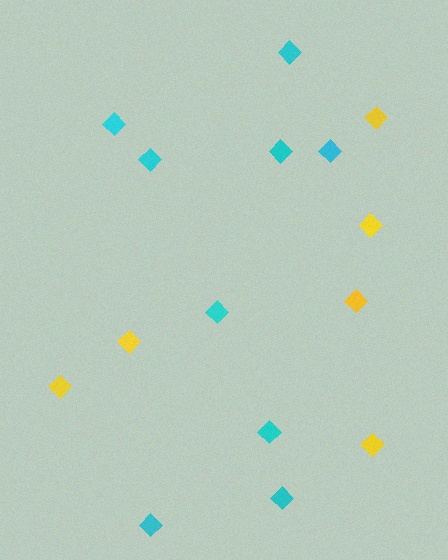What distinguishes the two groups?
There are 2 groups: one group of cyan diamonds (9) and one group of yellow diamonds (6).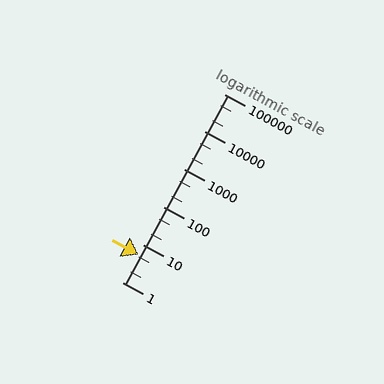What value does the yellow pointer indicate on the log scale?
The pointer indicates approximately 5.5.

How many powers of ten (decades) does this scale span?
The scale spans 5 decades, from 1 to 100000.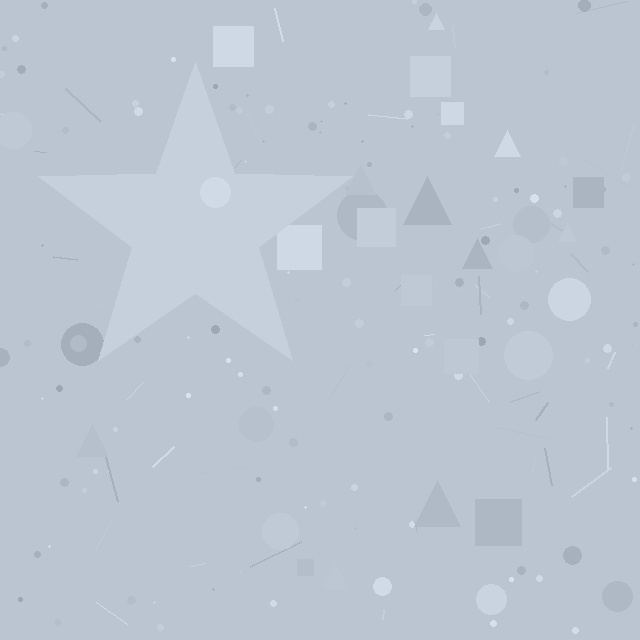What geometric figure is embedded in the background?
A star is embedded in the background.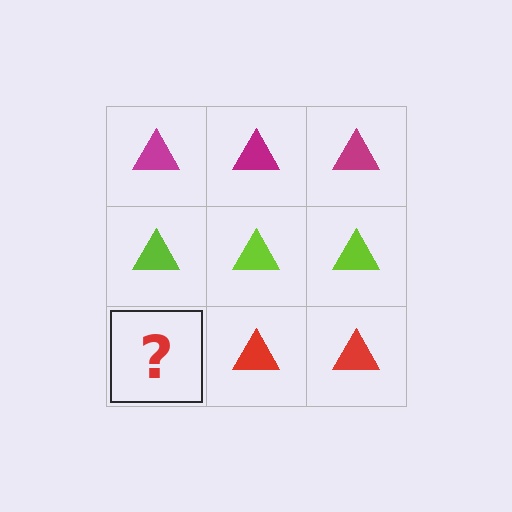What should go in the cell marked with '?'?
The missing cell should contain a red triangle.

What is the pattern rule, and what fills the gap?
The rule is that each row has a consistent color. The gap should be filled with a red triangle.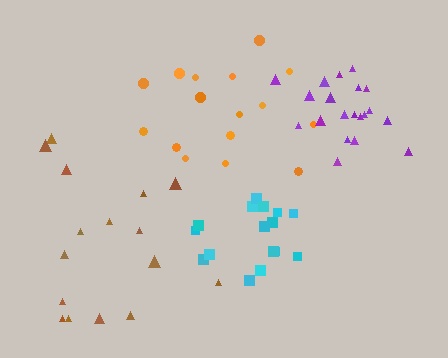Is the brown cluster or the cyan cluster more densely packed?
Cyan.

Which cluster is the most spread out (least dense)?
Brown.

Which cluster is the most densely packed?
Cyan.